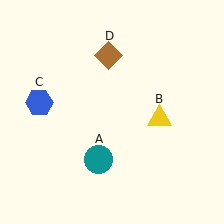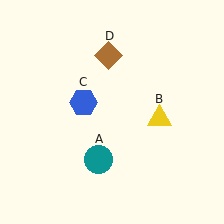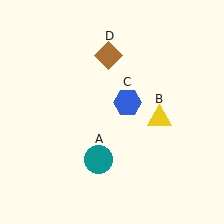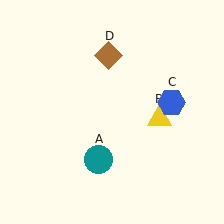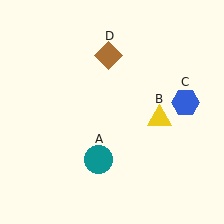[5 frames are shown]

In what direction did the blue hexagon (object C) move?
The blue hexagon (object C) moved right.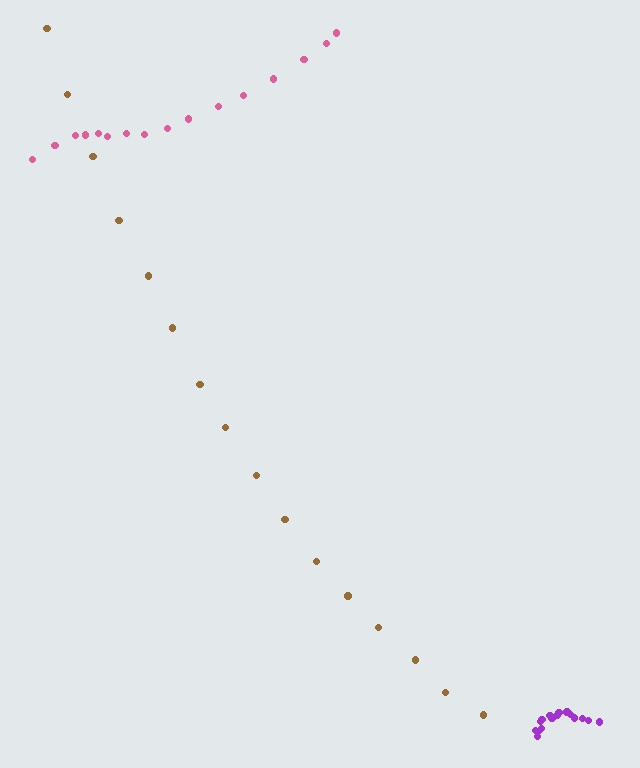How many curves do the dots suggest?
There are 3 distinct paths.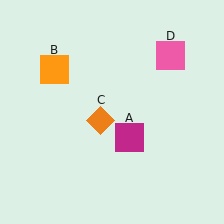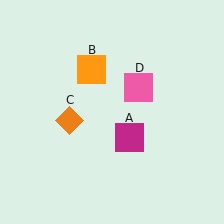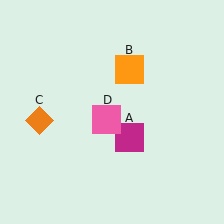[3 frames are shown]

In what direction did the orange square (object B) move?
The orange square (object B) moved right.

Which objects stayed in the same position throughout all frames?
Magenta square (object A) remained stationary.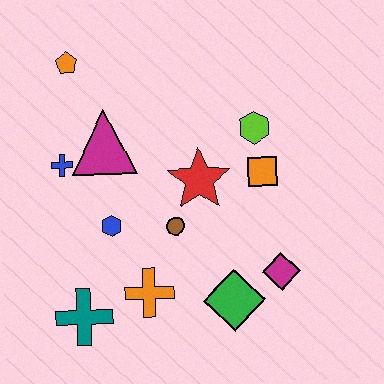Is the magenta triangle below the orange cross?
No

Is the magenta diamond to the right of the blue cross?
Yes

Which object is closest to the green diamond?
The magenta diamond is closest to the green diamond.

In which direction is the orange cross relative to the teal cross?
The orange cross is to the right of the teal cross.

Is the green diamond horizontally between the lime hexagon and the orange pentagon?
Yes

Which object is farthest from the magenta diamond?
The orange pentagon is farthest from the magenta diamond.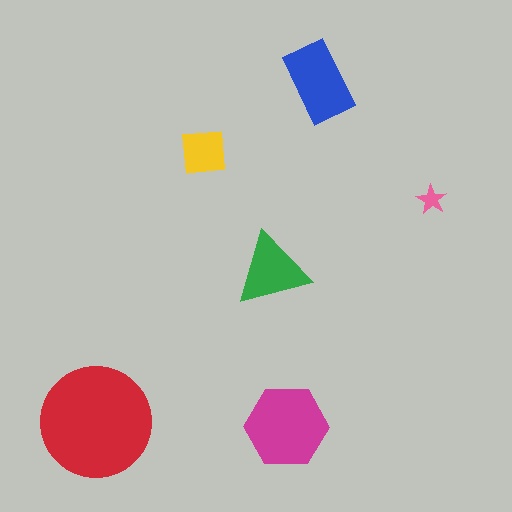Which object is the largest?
The red circle.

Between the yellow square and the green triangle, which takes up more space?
The green triangle.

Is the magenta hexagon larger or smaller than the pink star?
Larger.